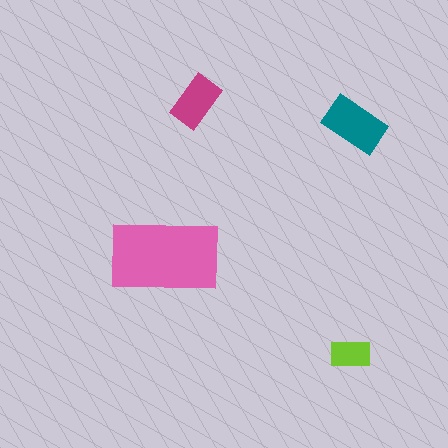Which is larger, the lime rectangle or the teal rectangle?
The teal one.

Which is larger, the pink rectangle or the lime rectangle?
The pink one.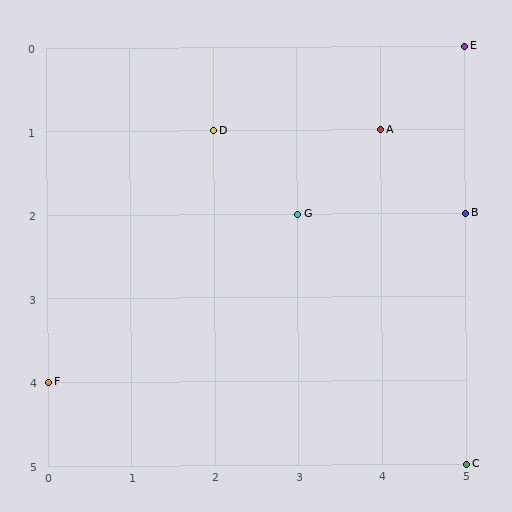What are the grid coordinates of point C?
Point C is at grid coordinates (5, 5).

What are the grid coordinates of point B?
Point B is at grid coordinates (5, 2).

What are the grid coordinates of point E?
Point E is at grid coordinates (5, 0).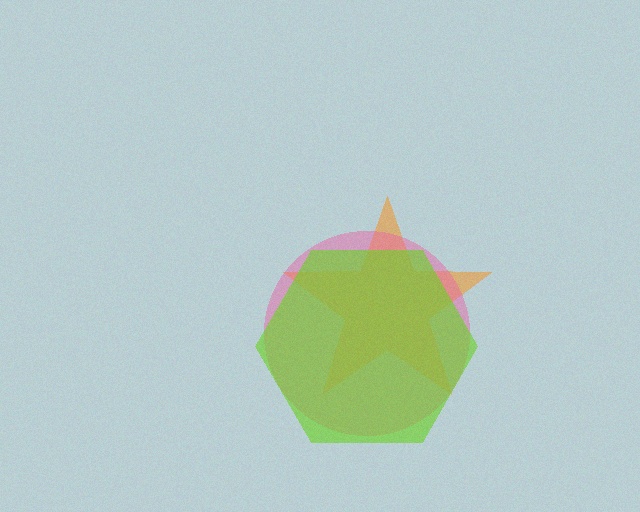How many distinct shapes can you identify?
There are 3 distinct shapes: an orange star, a pink circle, a lime hexagon.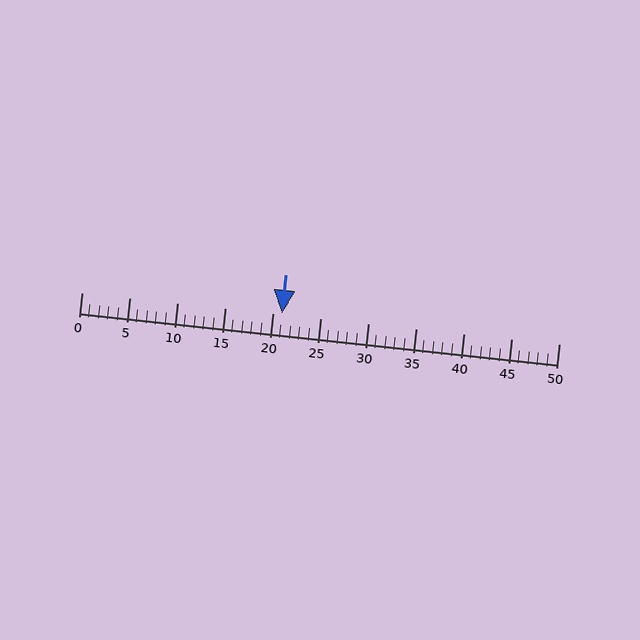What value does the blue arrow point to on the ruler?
The blue arrow points to approximately 21.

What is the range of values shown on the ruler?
The ruler shows values from 0 to 50.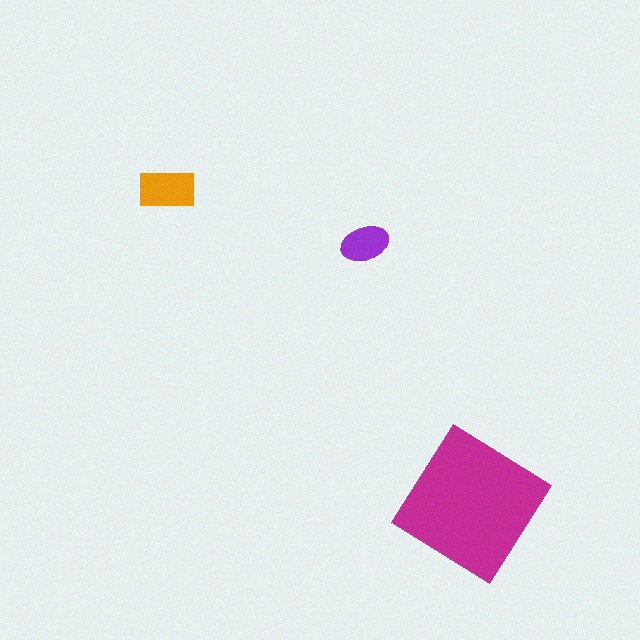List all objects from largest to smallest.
The magenta diamond, the orange rectangle, the purple ellipse.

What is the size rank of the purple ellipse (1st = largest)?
3rd.